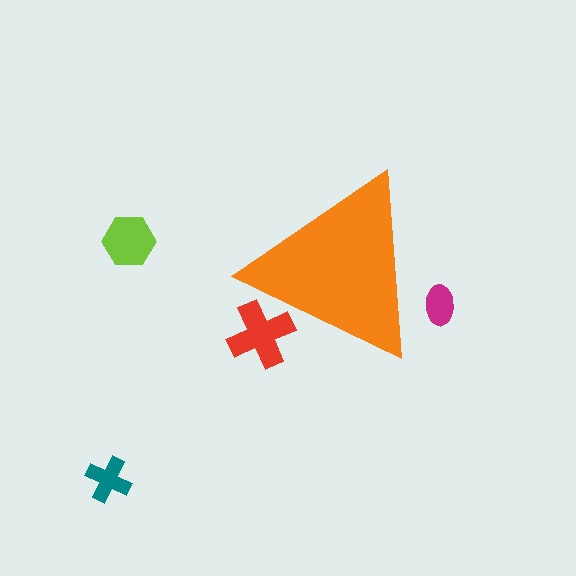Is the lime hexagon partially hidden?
No, the lime hexagon is fully visible.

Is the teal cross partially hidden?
No, the teal cross is fully visible.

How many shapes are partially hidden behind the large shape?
2 shapes are partially hidden.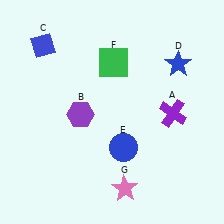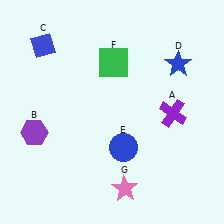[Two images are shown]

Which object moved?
The purple hexagon (B) moved left.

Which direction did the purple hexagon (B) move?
The purple hexagon (B) moved left.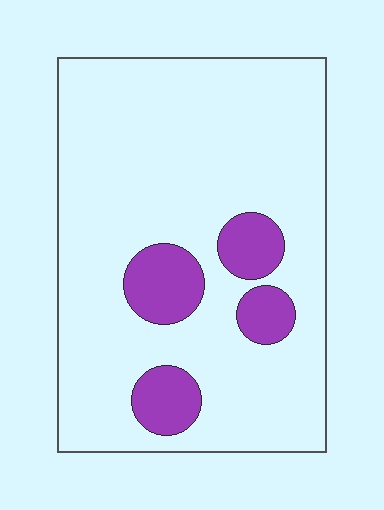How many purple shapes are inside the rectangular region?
4.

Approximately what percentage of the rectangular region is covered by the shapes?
Approximately 15%.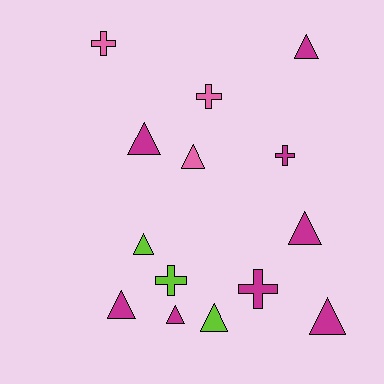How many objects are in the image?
There are 14 objects.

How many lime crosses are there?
There is 1 lime cross.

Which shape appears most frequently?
Triangle, with 9 objects.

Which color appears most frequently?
Magenta, with 8 objects.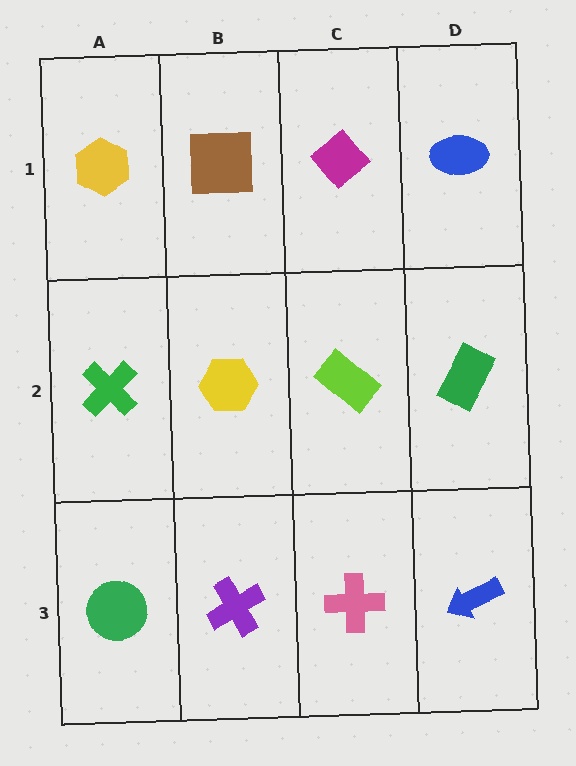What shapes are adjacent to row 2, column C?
A magenta diamond (row 1, column C), a pink cross (row 3, column C), a yellow hexagon (row 2, column B), a green rectangle (row 2, column D).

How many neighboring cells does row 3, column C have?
3.